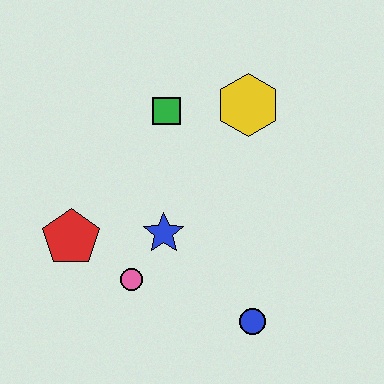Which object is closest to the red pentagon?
The pink circle is closest to the red pentagon.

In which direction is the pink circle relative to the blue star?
The pink circle is below the blue star.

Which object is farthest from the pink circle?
The yellow hexagon is farthest from the pink circle.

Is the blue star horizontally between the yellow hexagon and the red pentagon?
Yes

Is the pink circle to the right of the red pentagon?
Yes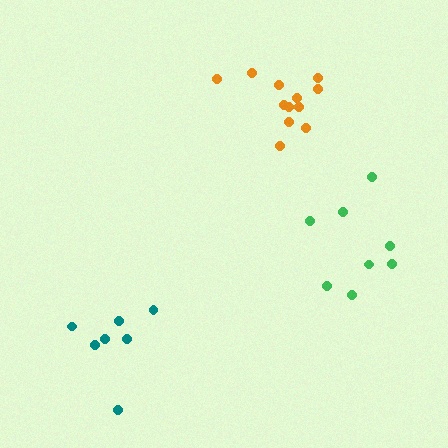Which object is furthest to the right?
The green cluster is rightmost.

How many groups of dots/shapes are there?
There are 3 groups.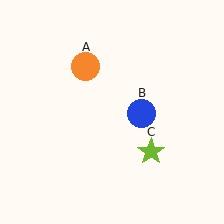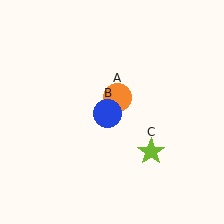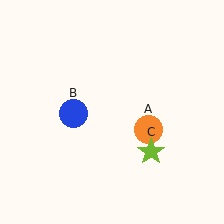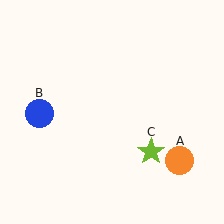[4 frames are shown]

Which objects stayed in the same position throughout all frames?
Lime star (object C) remained stationary.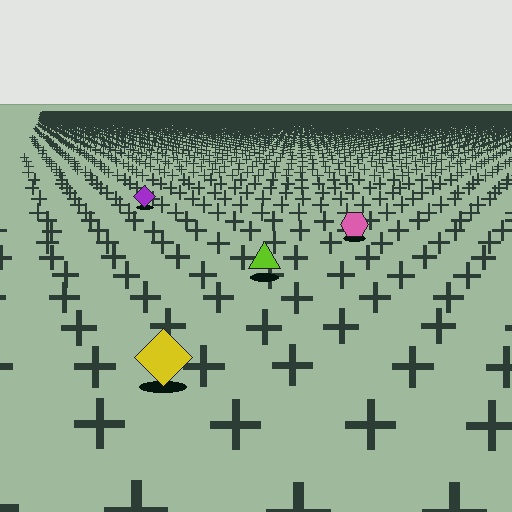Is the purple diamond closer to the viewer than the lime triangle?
No. The lime triangle is closer — you can tell from the texture gradient: the ground texture is coarser near it.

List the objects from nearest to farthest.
From nearest to farthest: the yellow diamond, the lime triangle, the pink hexagon, the purple diamond.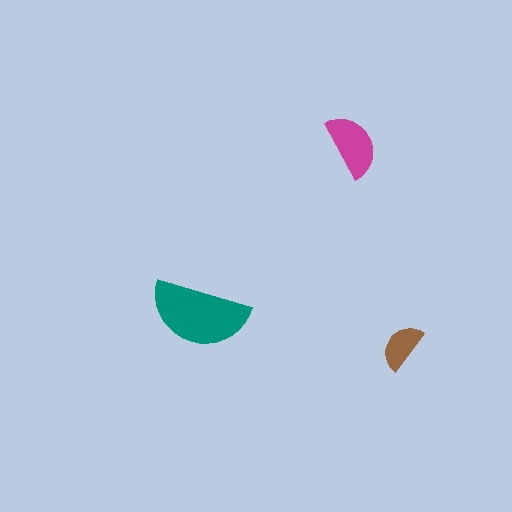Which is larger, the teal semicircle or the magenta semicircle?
The teal one.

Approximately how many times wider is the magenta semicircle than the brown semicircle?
About 1.5 times wider.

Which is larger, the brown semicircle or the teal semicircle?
The teal one.